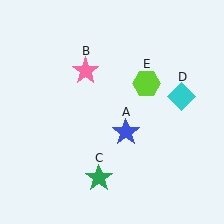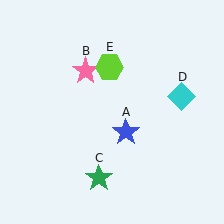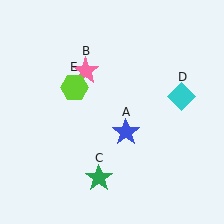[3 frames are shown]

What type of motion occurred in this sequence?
The lime hexagon (object E) rotated counterclockwise around the center of the scene.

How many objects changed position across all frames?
1 object changed position: lime hexagon (object E).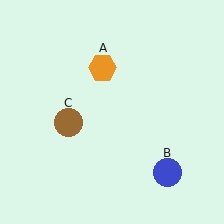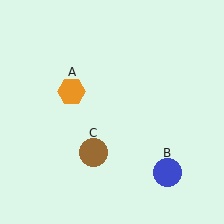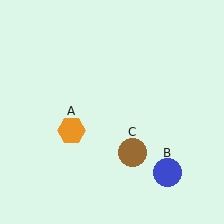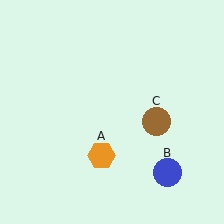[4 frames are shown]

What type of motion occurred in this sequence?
The orange hexagon (object A), brown circle (object C) rotated counterclockwise around the center of the scene.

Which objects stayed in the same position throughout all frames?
Blue circle (object B) remained stationary.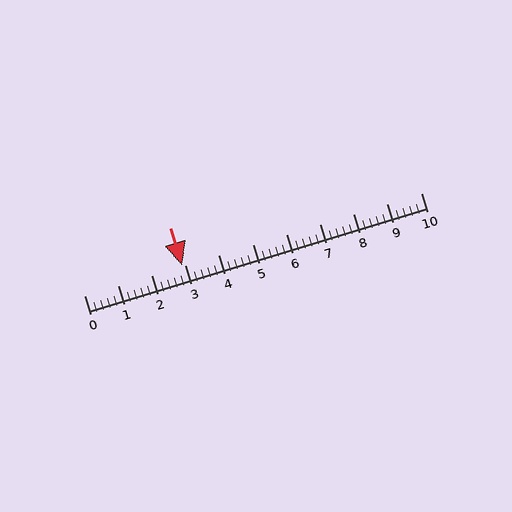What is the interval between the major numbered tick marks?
The major tick marks are spaced 1 units apart.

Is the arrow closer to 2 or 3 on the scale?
The arrow is closer to 3.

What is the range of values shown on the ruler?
The ruler shows values from 0 to 10.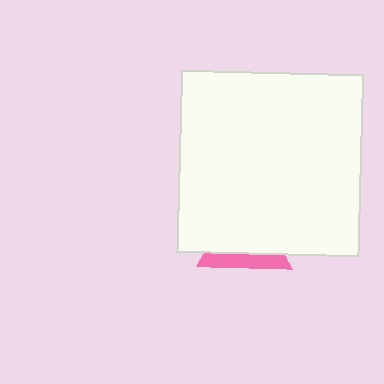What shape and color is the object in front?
The object in front is a white square.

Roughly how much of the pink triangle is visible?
A small part of it is visible (roughly 30%).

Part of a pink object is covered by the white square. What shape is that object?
It is a triangle.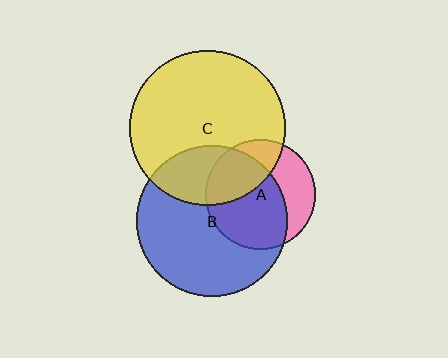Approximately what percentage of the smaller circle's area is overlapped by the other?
Approximately 35%.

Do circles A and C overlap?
Yes.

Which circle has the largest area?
Circle C (yellow).